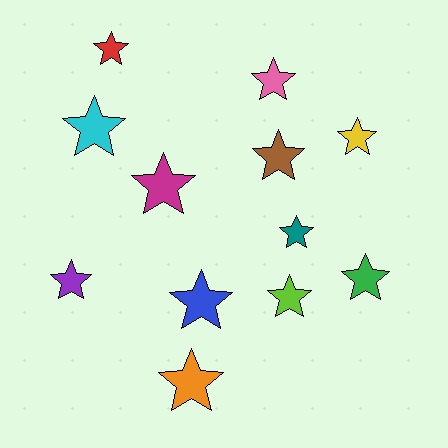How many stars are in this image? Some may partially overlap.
There are 12 stars.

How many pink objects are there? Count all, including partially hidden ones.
There is 1 pink object.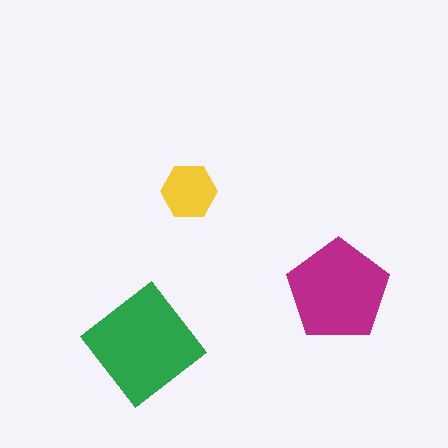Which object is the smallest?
The yellow hexagon.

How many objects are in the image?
There are 3 objects in the image.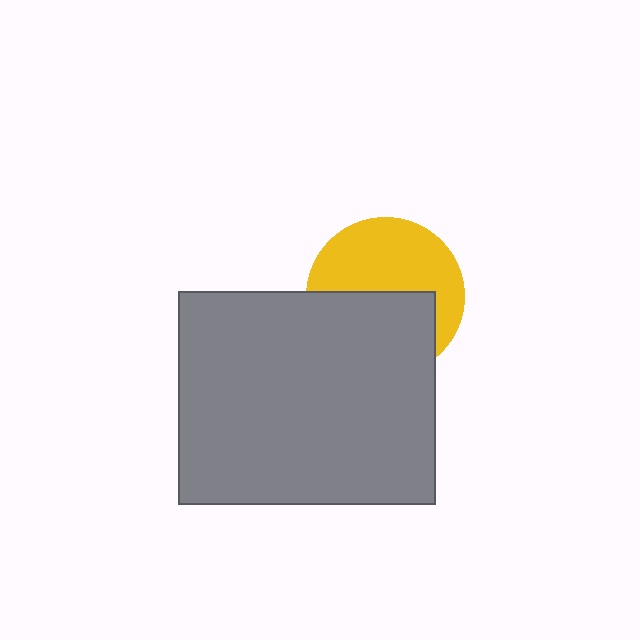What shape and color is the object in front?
The object in front is a gray rectangle.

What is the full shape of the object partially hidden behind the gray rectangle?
The partially hidden object is a yellow circle.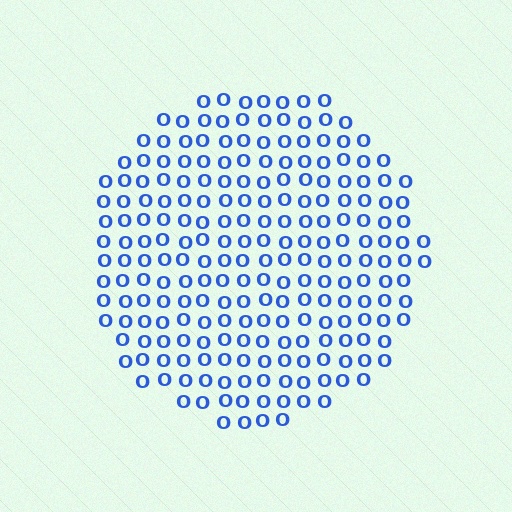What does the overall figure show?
The overall figure shows a circle.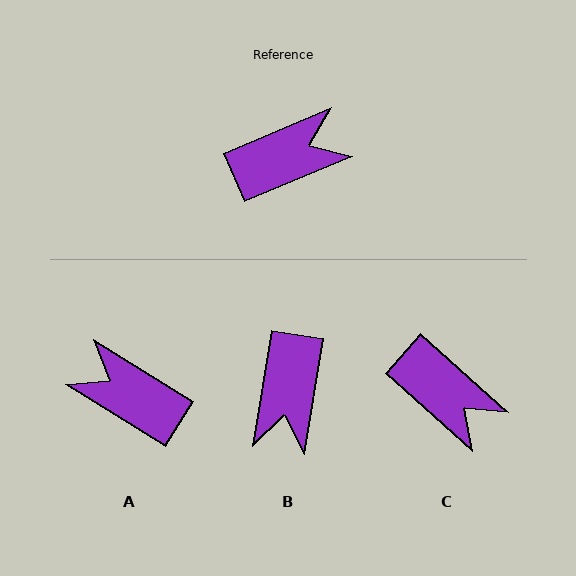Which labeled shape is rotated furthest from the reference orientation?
A, about 125 degrees away.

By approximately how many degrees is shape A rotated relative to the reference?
Approximately 125 degrees counter-clockwise.